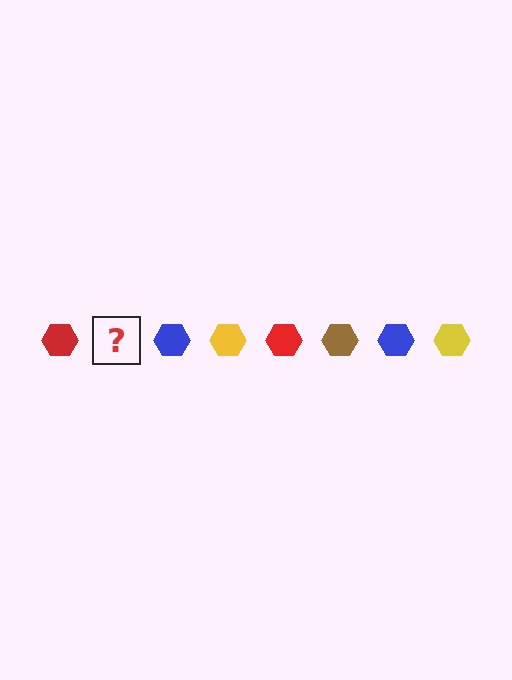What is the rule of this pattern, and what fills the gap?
The rule is that the pattern cycles through red, brown, blue, yellow hexagons. The gap should be filled with a brown hexagon.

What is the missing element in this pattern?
The missing element is a brown hexagon.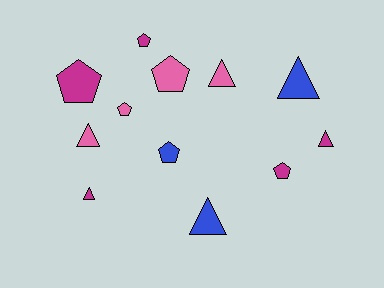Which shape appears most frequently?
Triangle, with 6 objects.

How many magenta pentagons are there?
There are 3 magenta pentagons.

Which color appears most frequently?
Magenta, with 5 objects.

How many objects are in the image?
There are 12 objects.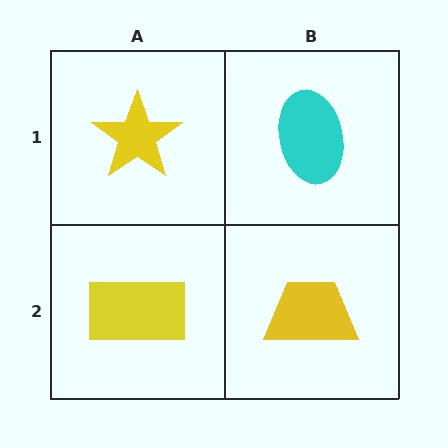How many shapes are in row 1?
2 shapes.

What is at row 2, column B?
A yellow trapezoid.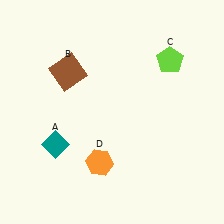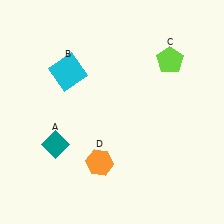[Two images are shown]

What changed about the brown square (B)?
In Image 1, B is brown. In Image 2, it changed to cyan.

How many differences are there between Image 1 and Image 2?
There is 1 difference between the two images.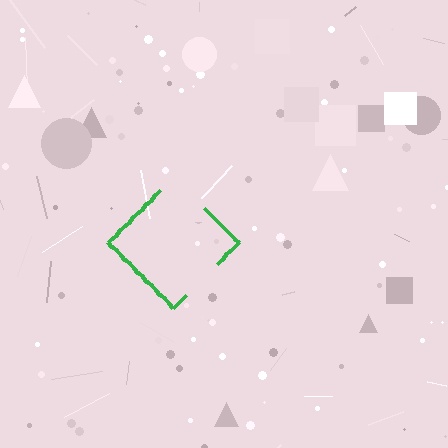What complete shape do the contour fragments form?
The contour fragments form a diamond.